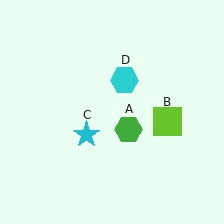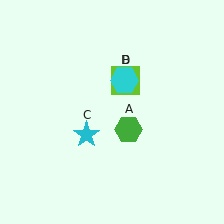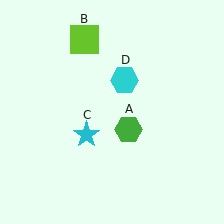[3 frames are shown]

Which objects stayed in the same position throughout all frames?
Green hexagon (object A) and cyan star (object C) and cyan hexagon (object D) remained stationary.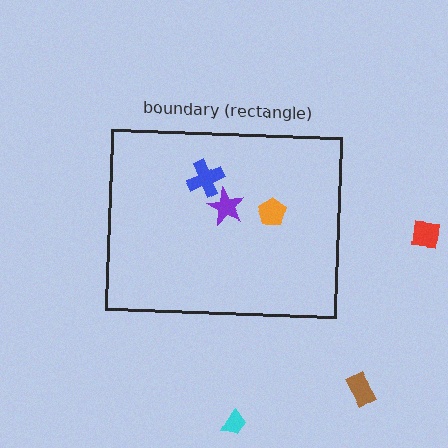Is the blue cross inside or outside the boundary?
Inside.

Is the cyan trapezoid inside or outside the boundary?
Outside.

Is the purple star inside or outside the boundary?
Inside.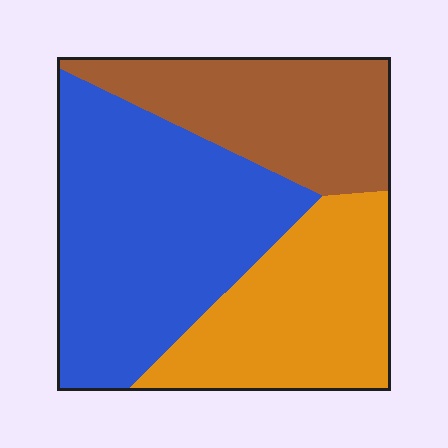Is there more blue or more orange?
Blue.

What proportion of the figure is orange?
Orange covers around 30% of the figure.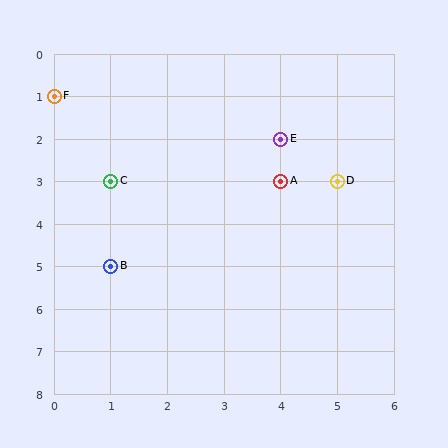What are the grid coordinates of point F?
Point F is at grid coordinates (0, 1).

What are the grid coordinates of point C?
Point C is at grid coordinates (1, 3).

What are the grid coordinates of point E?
Point E is at grid coordinates (4, 2).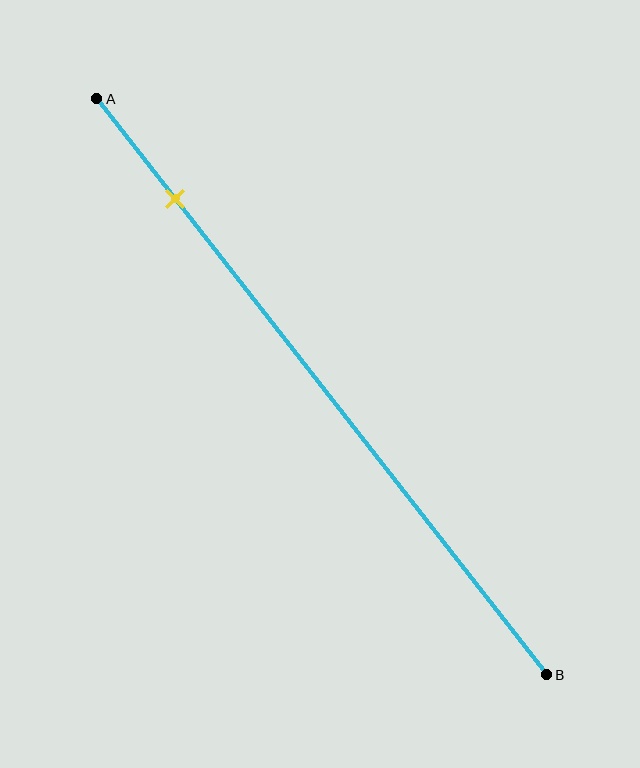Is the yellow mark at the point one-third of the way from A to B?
No, the mark is at about 15% from A, not at the 33% one-third point.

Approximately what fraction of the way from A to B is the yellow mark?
The yellow mark is approximately 15% of the way from A to B.